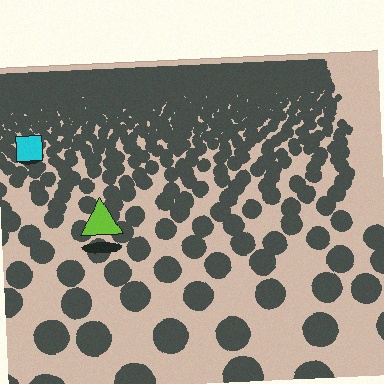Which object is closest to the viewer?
The lime triangle is closest. The texture marks near it are larger and more spread out.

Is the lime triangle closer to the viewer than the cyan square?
Yes. The lime triangle is closer — you can tell from the texture gradient: the ground texture is coarser near it.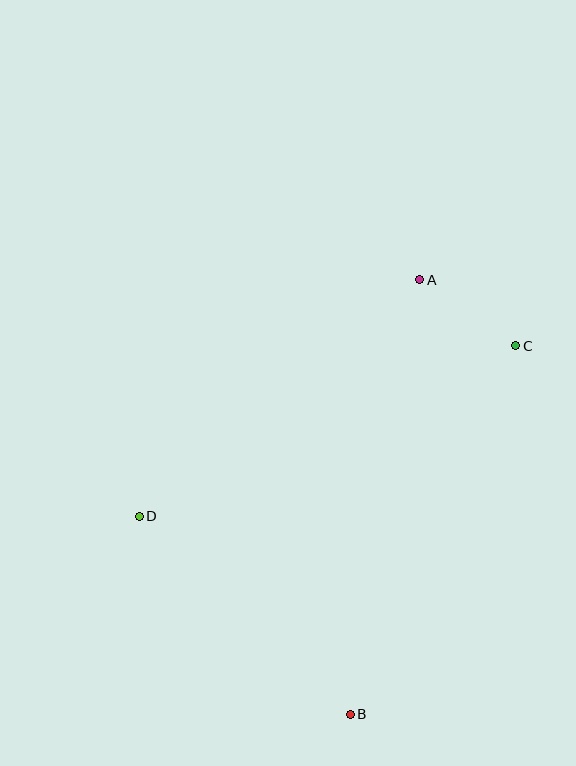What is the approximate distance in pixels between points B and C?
The distance between B and C is approximately 404 pixels.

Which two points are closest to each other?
Points A and C are closest to each other.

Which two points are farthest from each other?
Points A and B are farthest from each other.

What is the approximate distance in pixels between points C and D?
The distance between C and D is approximately 413 pixels.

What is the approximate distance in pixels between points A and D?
The distance between A and D is approximately 366 pixels.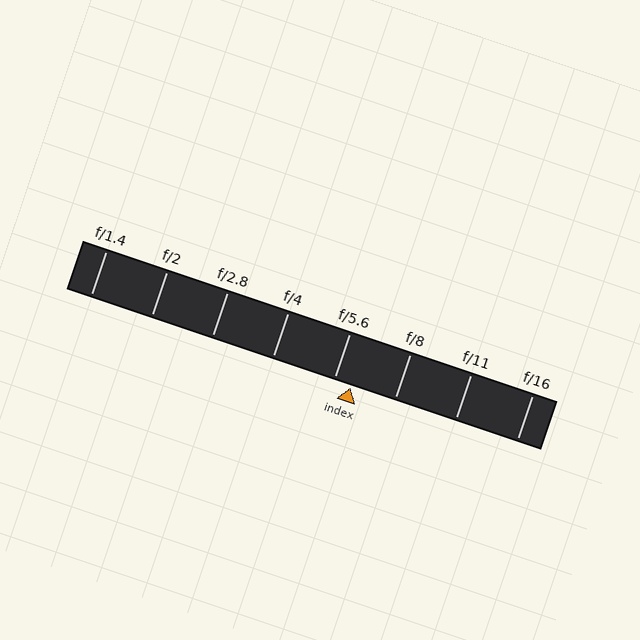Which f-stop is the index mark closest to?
The index mark is closest to f/5.6.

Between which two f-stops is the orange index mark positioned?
The index mark is between f/5.6 and f/8.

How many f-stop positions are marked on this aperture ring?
There are 8 f-stop positions marked.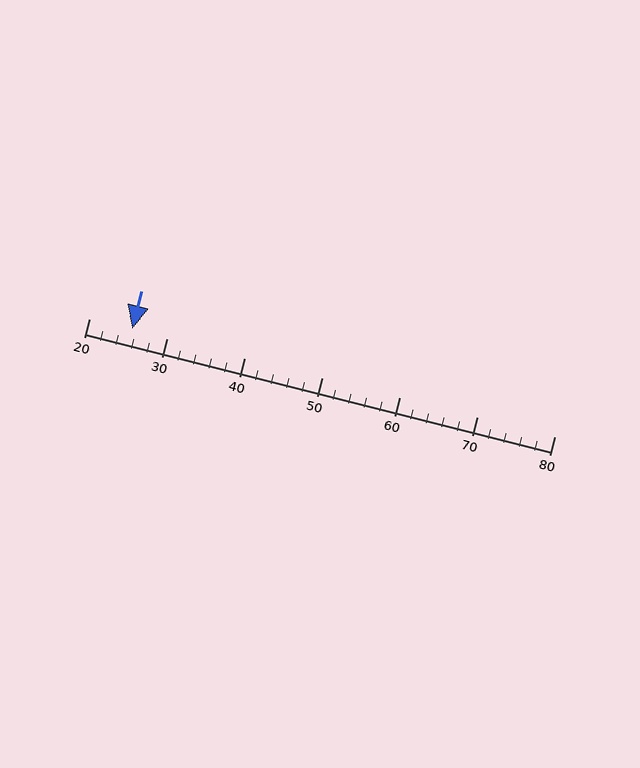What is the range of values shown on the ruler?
The ruler shows values from 20 to 80.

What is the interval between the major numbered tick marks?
The major tick marks are spaced 10 units apart.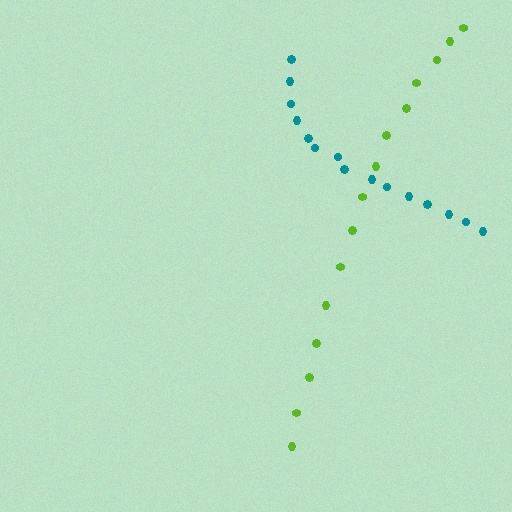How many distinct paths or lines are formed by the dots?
There are 2 distinct paths.